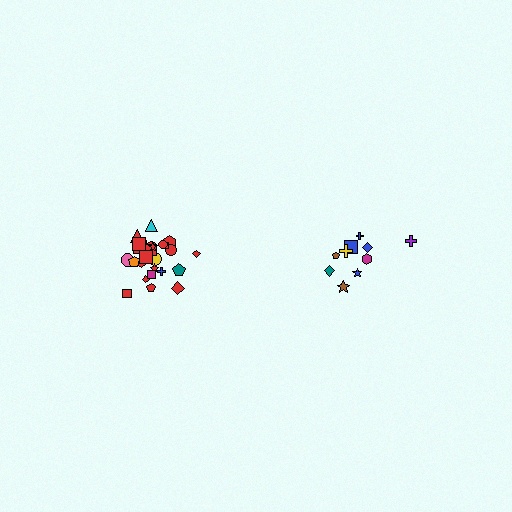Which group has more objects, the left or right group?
The left group.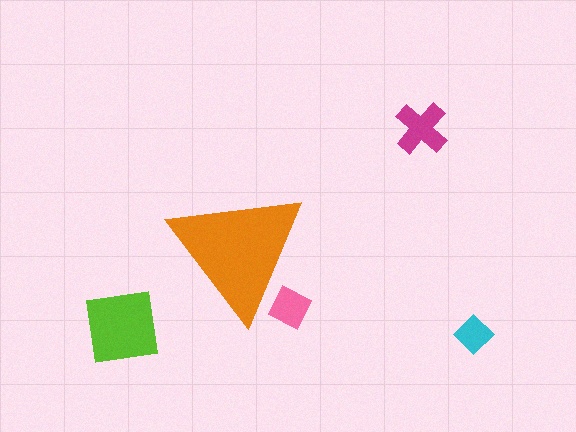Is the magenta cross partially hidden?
No, the magenta cross is fully visible.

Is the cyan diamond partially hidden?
No, the cyan diamond is fully visible.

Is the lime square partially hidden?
No, the lime square is fully visible.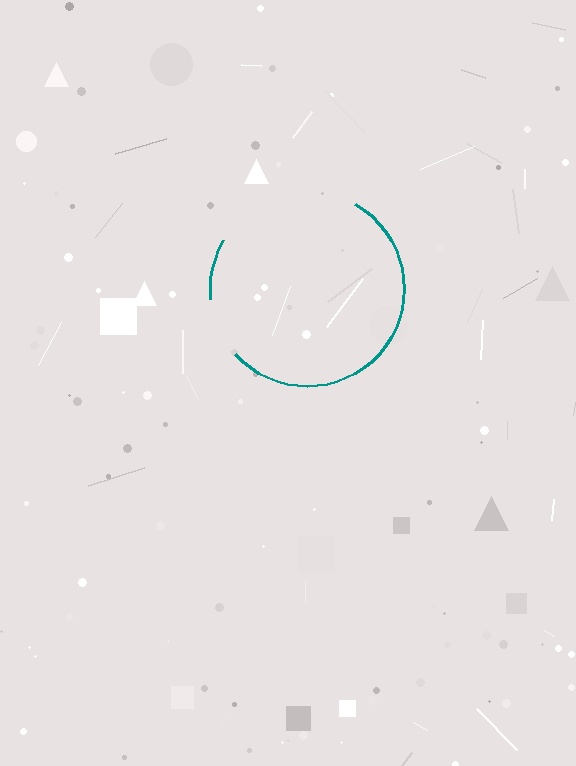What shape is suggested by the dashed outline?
The dashed outline suggests a circle.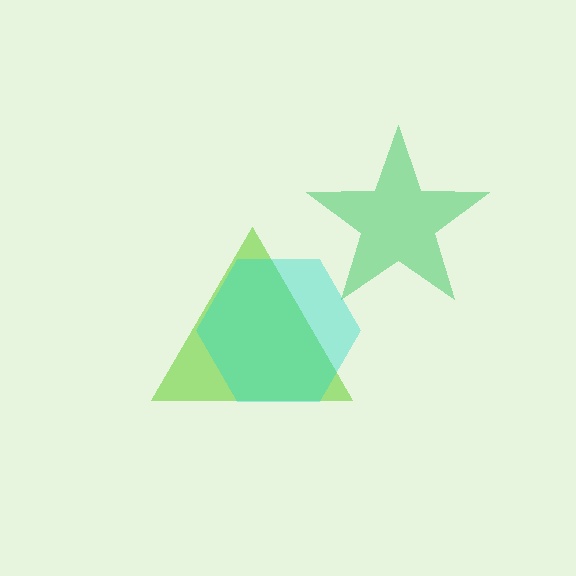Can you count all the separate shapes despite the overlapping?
Yes, there are 3 separate shapes.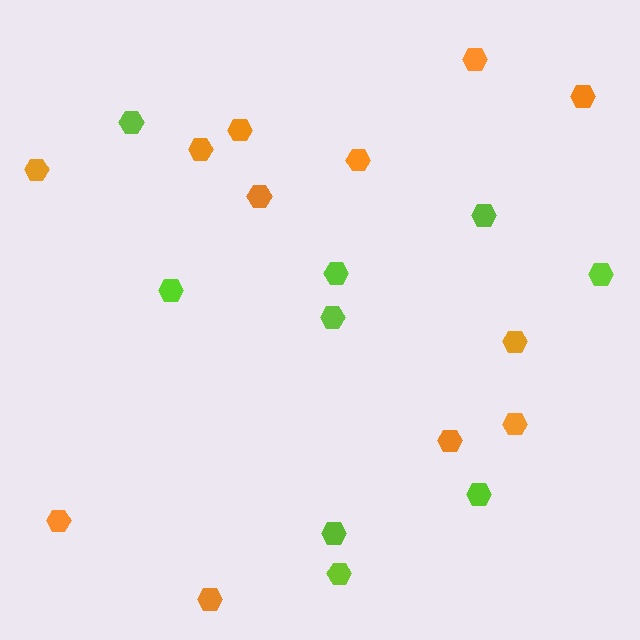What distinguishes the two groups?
There are 2 groups: one group of orange hexagons (12) and one group of lime hexagons (9).